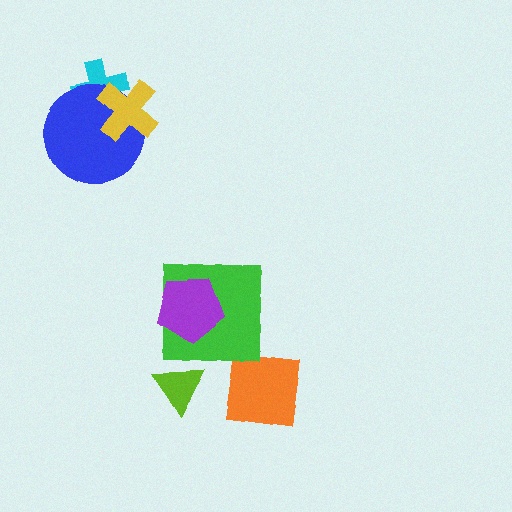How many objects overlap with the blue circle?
2 objects overlap with the blue circle.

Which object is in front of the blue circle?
The yellow cross is in front of the blue circle.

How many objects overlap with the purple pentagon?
1 object overlaps with the purple pentagon.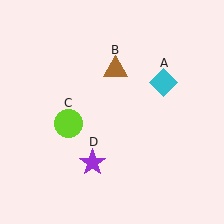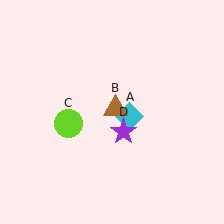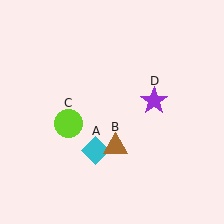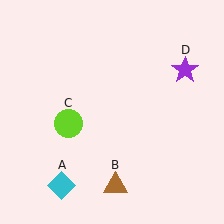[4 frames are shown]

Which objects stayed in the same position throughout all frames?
Lime circle (object C) remained stationary.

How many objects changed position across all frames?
3 objects changed position: cyan diamond (object A), brown triangle (object B), purple star (object D).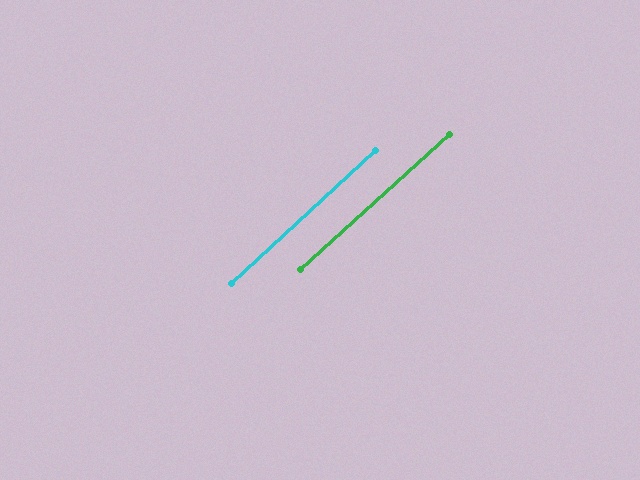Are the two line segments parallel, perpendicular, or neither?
Parallel — their directions differ by only 0.6°.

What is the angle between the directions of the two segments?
Approximately 1 degree.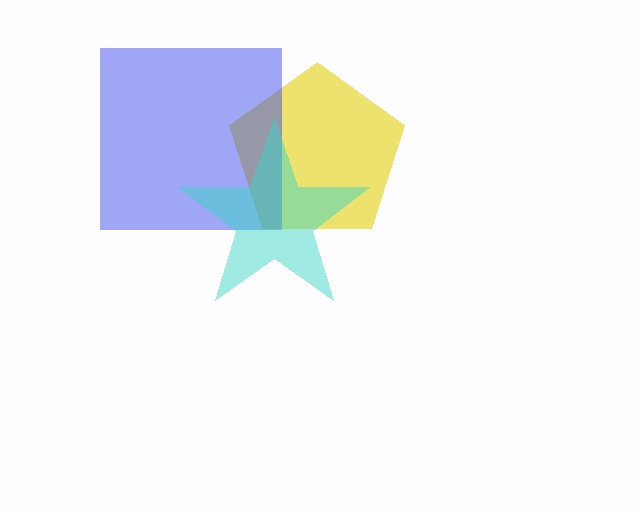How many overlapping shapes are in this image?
There are 3 overlapping shapes in the image.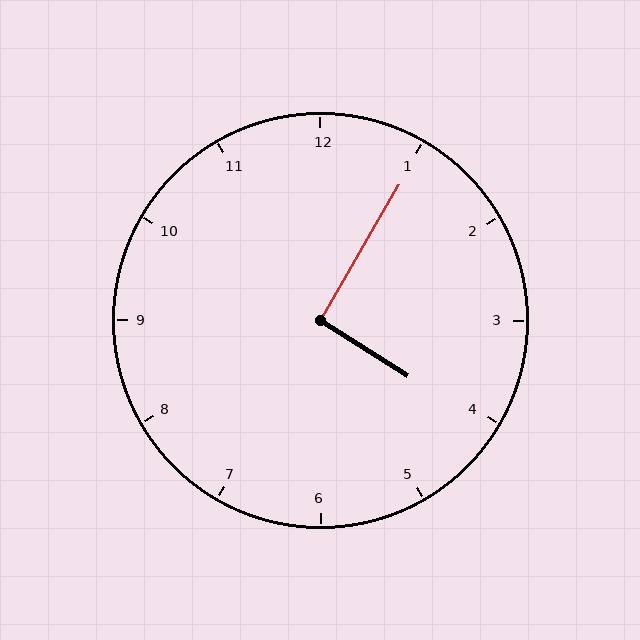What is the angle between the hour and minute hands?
Approximately 92 degrees.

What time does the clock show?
4:05.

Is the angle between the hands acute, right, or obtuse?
It is right.